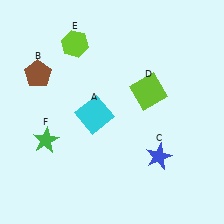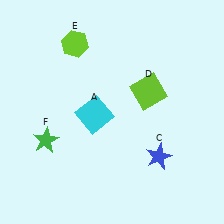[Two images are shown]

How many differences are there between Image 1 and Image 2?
There is 1 difference between the two images.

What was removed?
The brown pentagon (B) was removed in Image 2.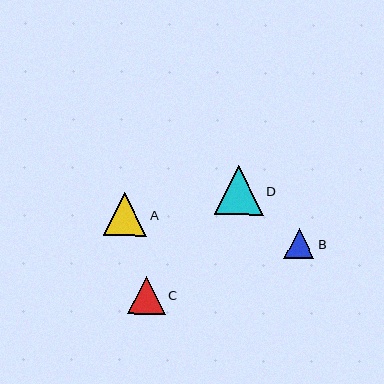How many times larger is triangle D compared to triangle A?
Triangle D is approximately 1.1 times the size of triangle A.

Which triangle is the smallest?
Triangle B is the smallest with a size of approximately 30 pixels.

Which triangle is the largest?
Triangle D is the largest with a size of approximately 49 pixels.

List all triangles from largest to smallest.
From largest to smallest: D, A, C, B.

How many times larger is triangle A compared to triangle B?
Triangle A is approximately 1.4 times the size of triangle B.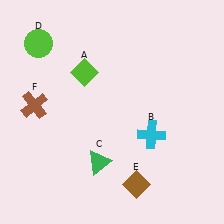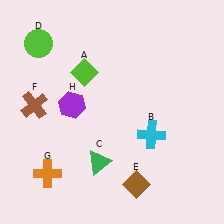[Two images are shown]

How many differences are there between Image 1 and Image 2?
There are 2 differences between the two images.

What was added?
An orange cross (G), a purple hexagon (H) were added in Image 2.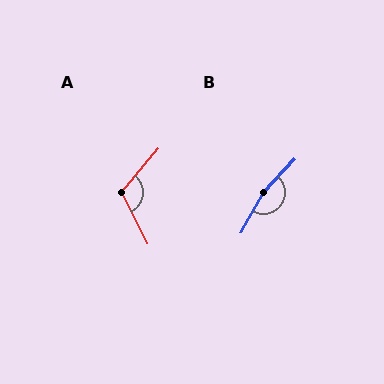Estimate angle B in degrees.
Approximately 165 degrees.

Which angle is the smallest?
A, at approximately 113 degrees.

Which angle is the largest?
B, at approximately 165 degrees.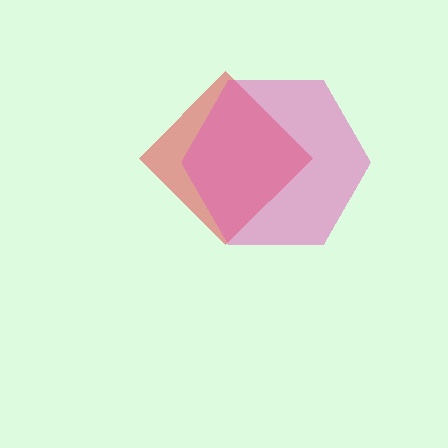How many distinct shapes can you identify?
There are 2 distinct shapes: a red diamond, a pink hexagon.